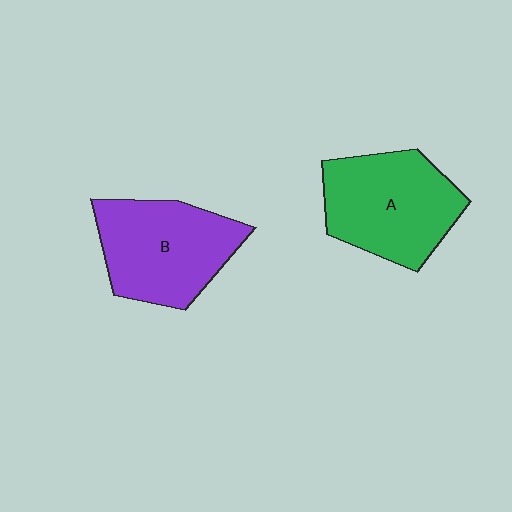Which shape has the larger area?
Shape A (green).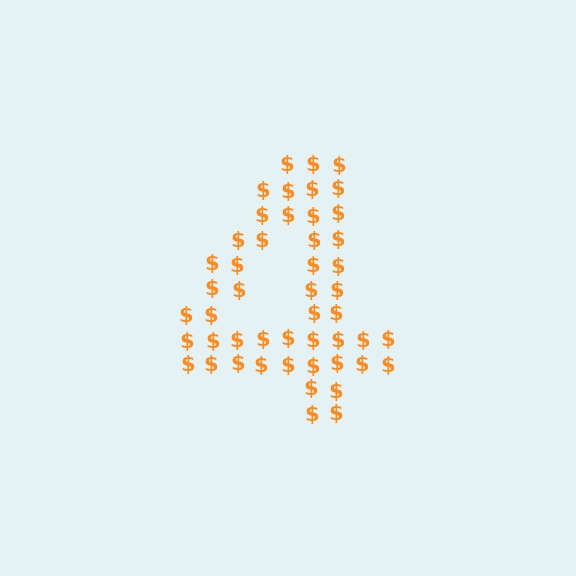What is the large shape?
The large shape is the digit 4.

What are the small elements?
The small elements are dollar signs.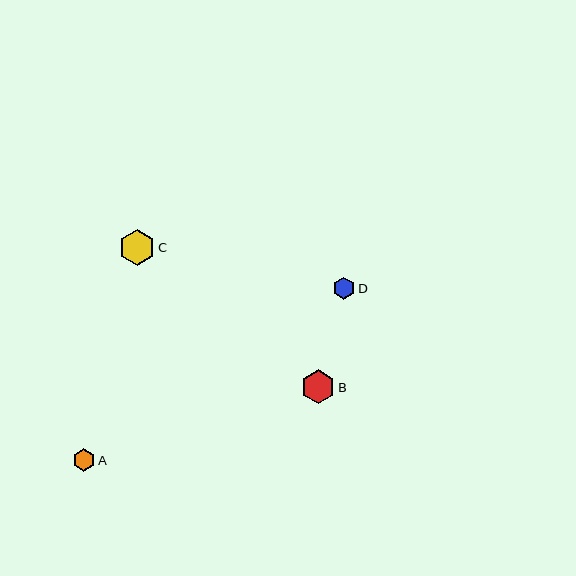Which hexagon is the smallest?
Hexagon D is the smallest with a size of approximately 23 pixels.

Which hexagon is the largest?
Hexagon C is the largest with a size of approximately 36 pixels.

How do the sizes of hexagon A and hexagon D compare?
Hexagon A and hexagon D are approximately the same size.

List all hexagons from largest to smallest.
From largest to smallest: C, B, A, D.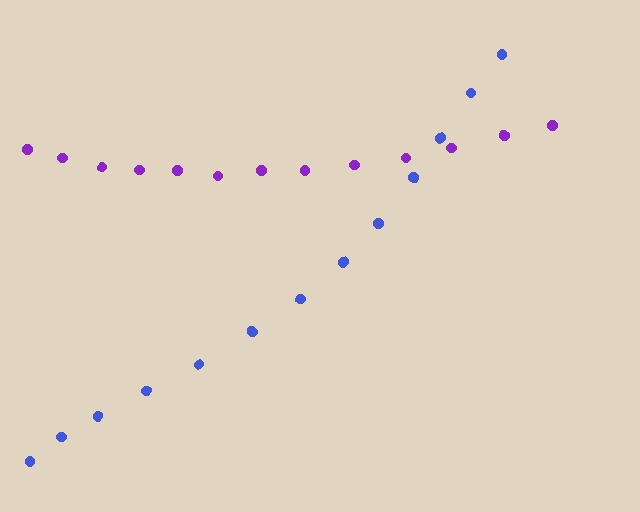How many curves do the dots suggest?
There are 2 distinct paths.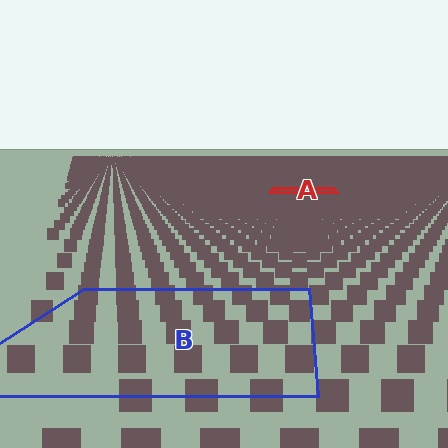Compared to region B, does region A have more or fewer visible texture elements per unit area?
Region A has more texture elements per unit area — they are packed more densely because it is farther away.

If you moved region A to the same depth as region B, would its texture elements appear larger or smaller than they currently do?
They would appear larger. At a closer depth, the same texture elements are projected at a bigger on-screen size.